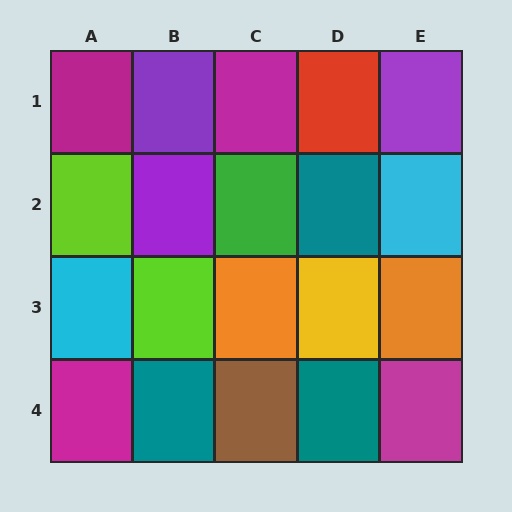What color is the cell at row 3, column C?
Orange.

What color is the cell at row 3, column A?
Cyan.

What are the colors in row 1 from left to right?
Magenta, purple, magenta, red, purple.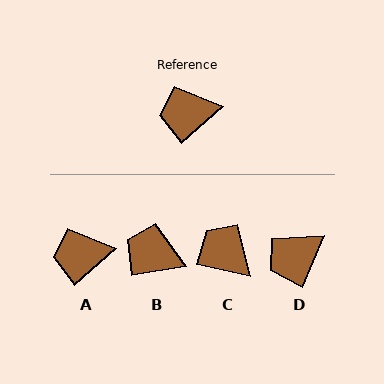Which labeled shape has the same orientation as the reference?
A.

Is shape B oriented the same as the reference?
No, it is off by about 32 degrees.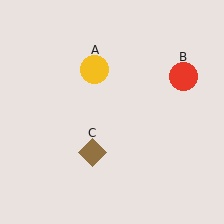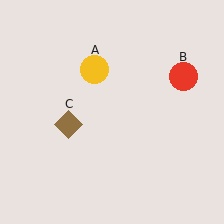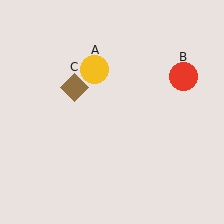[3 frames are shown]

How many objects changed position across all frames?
1 object changed position: brown diamond (object C).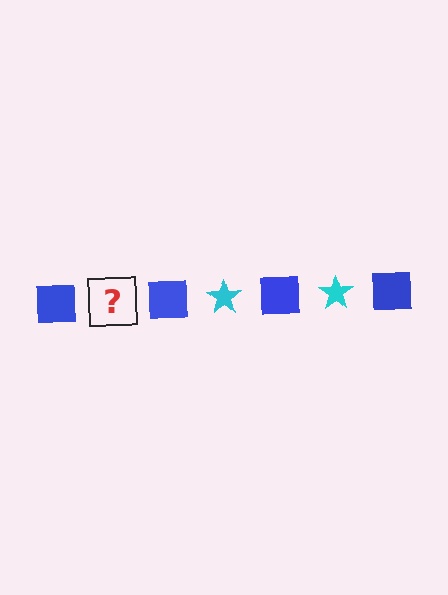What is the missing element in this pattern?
The missing element is a cyan star.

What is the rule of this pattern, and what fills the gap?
The rule is that the pattern alternates between blue square and cyan star. The gap should be filled with a cyan star.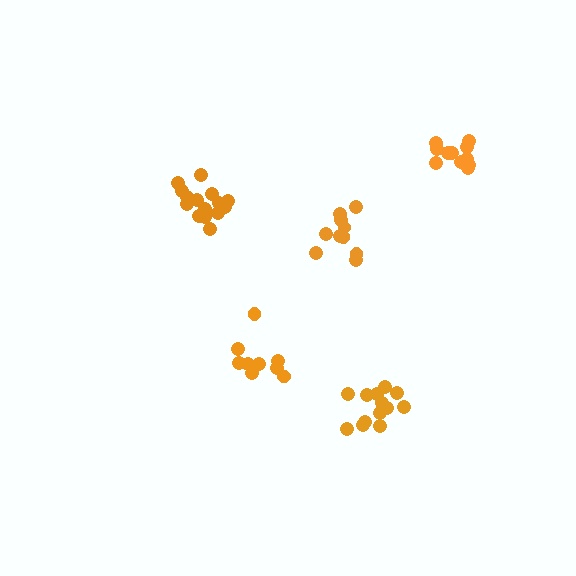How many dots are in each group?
Group 1: 10 dots, Group 2: 11 dots, Group 3: 10 dots, Group 4: 13 dots, Group 5: 15 dots (59 total).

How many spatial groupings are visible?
There are 5 spatial groupings.